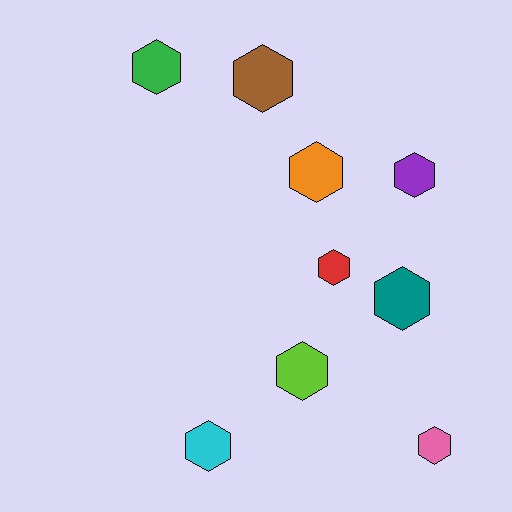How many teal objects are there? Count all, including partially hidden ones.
There is 1 teal object.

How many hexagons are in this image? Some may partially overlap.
There are 9 hexagons.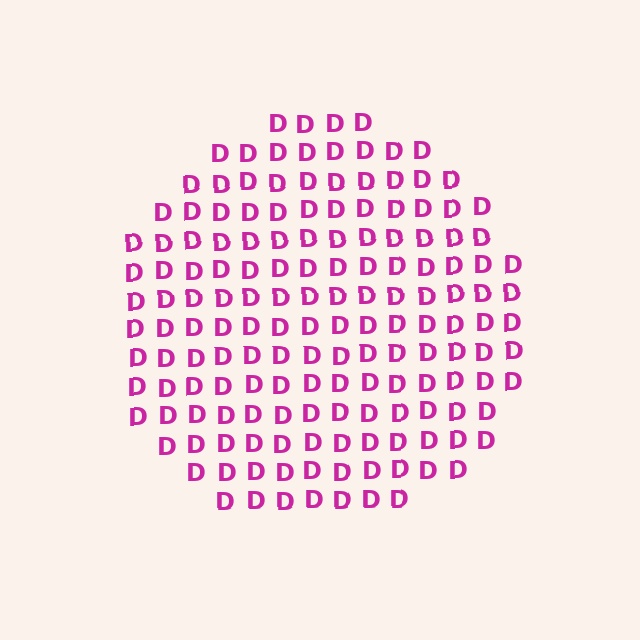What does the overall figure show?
The overall figure shows a circle.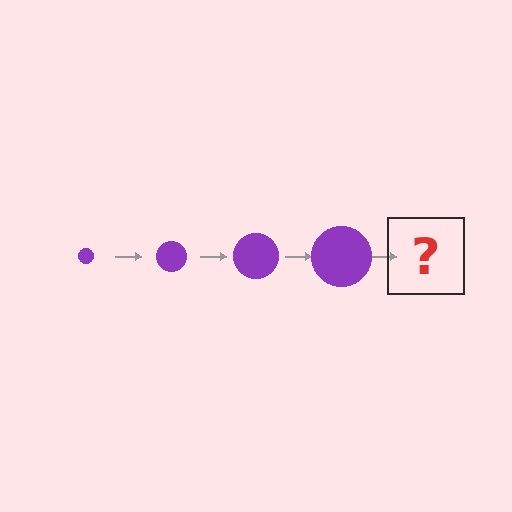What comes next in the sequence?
The next element should be a purple circle, larger than the previous one.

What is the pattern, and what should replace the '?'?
The pattern is that the circle gets progressively larger each step. The '?' should be a purple circle, larger than the previous one.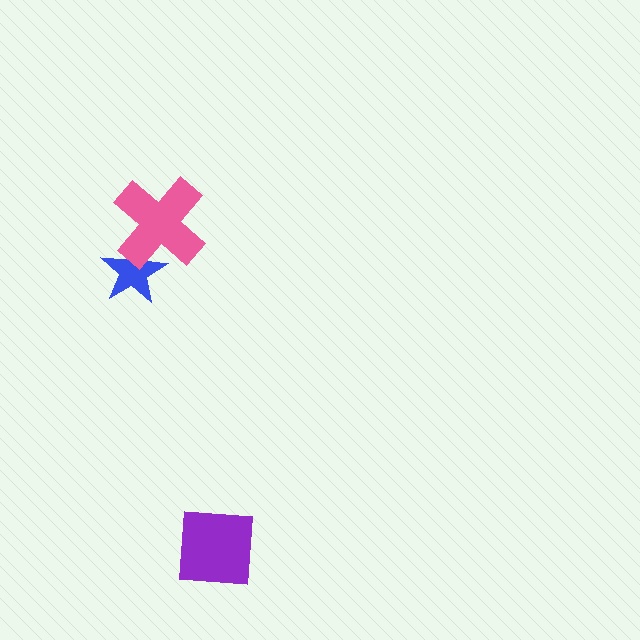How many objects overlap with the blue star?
1 object overlaps with the blue star.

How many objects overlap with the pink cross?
1 object overlaps with the pink cross.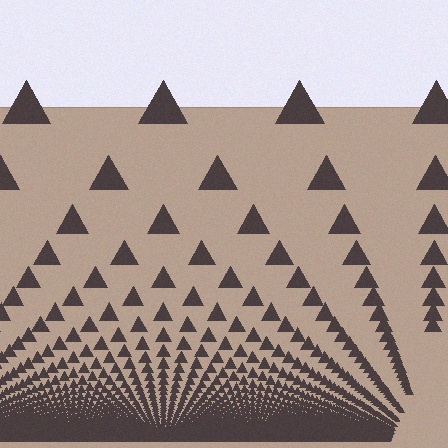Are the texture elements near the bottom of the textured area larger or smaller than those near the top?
Smaller. The gradient is inverted — elements near the bottom are smaller and denser.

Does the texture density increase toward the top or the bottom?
Density increases toward the bottom.